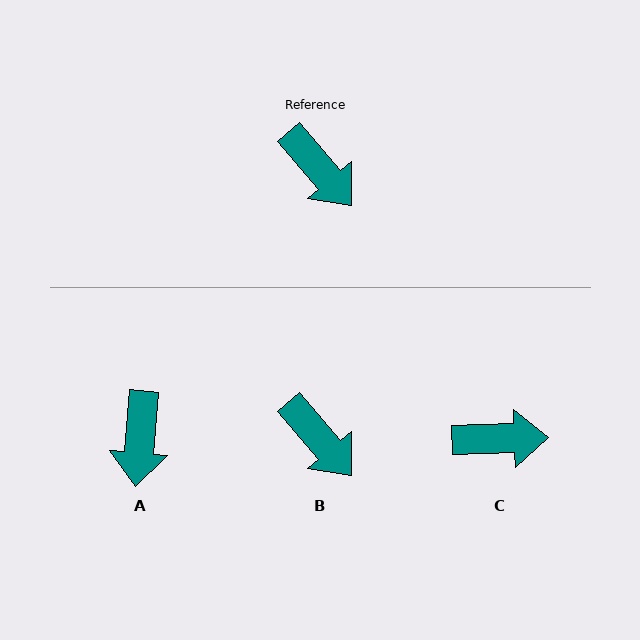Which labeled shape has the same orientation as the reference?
B.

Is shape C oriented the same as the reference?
No, it is off by about 51 degrees.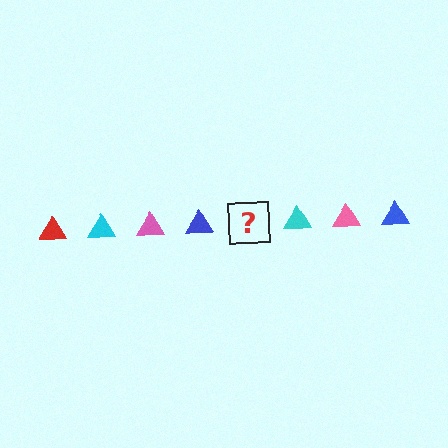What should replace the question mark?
The question mark should be replaced with a red triangle.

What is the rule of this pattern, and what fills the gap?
The rule is that the pattern cycles through red, cyan, pink, blue triangles. The gap should be filled with a red triangle.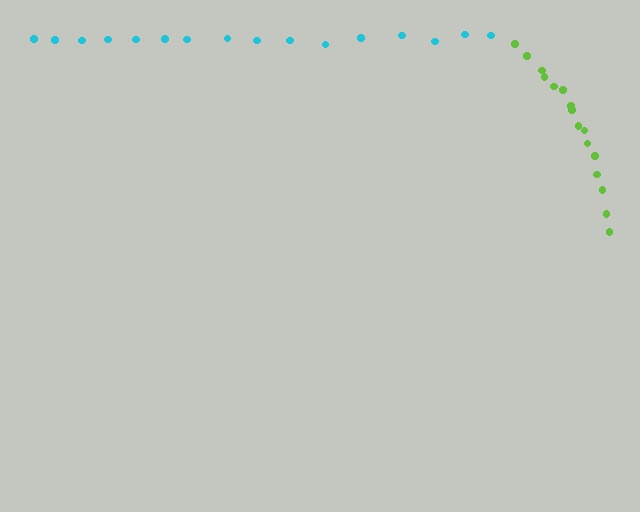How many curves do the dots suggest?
There are 2 distinct paths.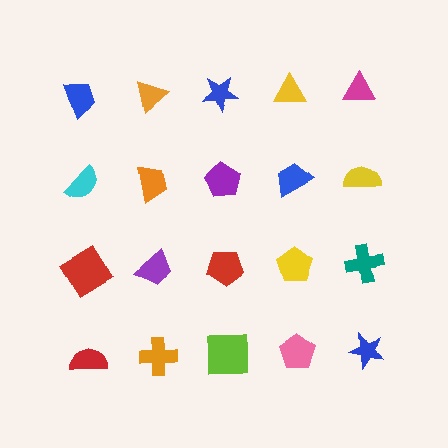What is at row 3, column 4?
A yellow pentagon.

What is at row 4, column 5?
A blue star.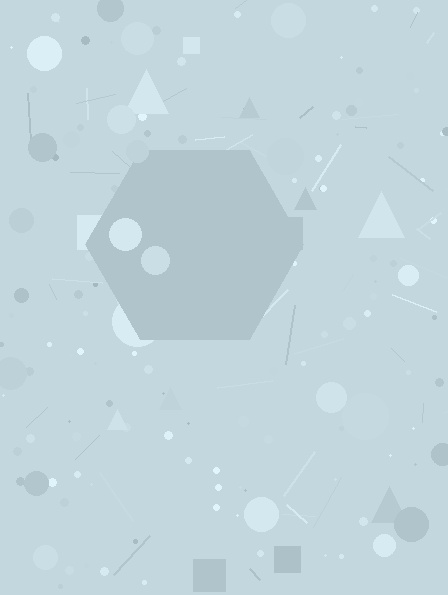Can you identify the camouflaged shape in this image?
The camouflaged shape is a hexagon.